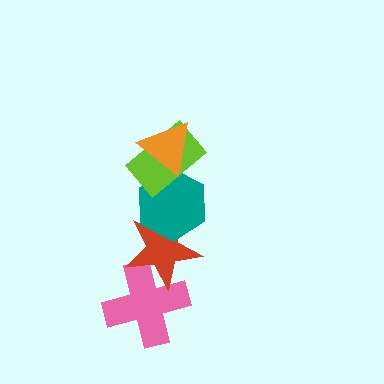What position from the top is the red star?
The red star is 4th from the top.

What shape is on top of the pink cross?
The red star is on top of the pink cross.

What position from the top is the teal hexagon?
The teal hexagon is 3rd from the top.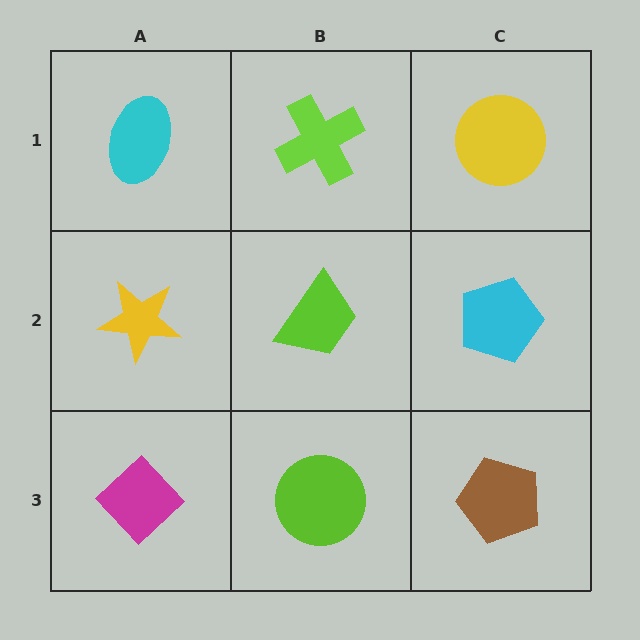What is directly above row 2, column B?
A lime cross.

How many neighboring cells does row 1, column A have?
2.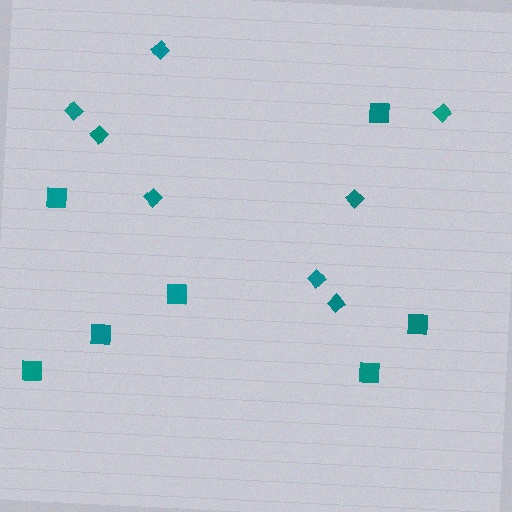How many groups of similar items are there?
There are 2 groups: one group of diamonds (8) and one group of squares (7).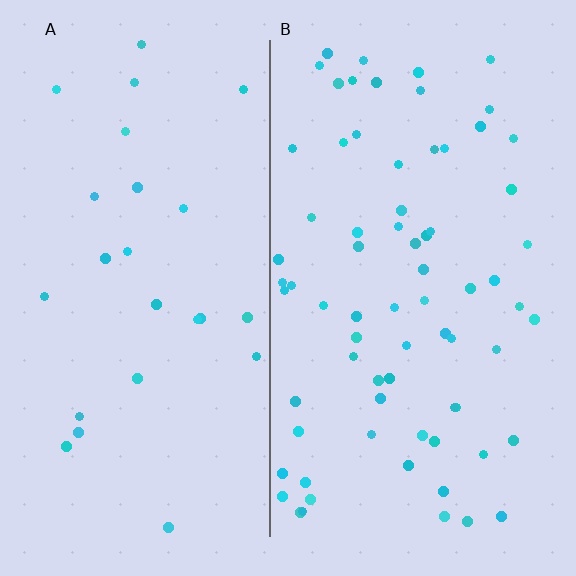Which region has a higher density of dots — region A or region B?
B (the right).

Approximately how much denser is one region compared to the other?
Approximately 2.9× — region B over region A.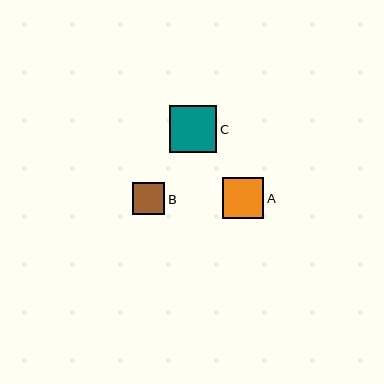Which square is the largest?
Square C is the largest with a size of approximately 48 pixels.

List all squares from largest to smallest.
From largest to smallest: C, A, B.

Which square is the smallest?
Square B is the smallest with a size of approximately 32 pixels.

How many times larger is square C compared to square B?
Square C is approximately 1.5 times the size of square B.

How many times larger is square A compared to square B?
Square A is approximately 1.3 times the size of square B.